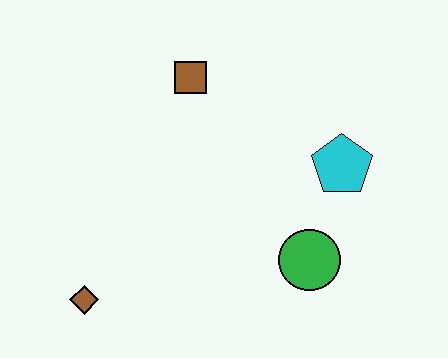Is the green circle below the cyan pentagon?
Yes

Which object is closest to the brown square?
The cyan pentagon is closest to the brown square.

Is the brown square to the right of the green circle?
No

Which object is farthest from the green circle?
The brown diamond is farthest from the green circle.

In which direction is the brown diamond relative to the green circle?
The brown diamond is to the left of the green circle.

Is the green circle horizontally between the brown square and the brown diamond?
No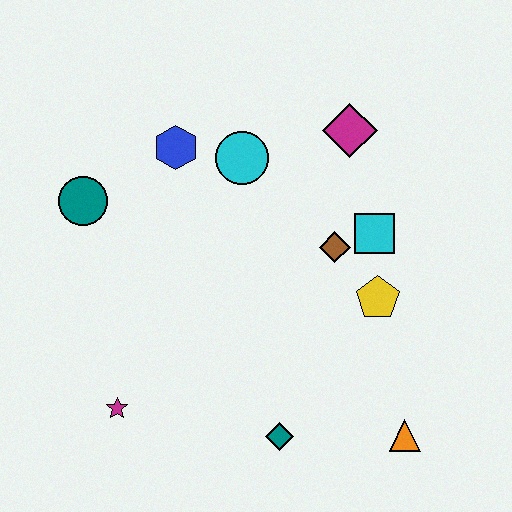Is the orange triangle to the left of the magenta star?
No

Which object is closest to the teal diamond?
The orange triangle is closest to the teal diamond.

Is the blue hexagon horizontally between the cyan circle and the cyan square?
No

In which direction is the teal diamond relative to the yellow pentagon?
The teal diamond is below the yellow pentagon.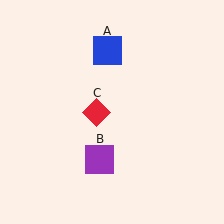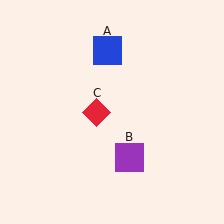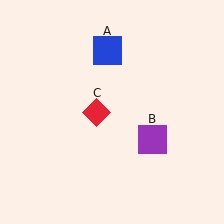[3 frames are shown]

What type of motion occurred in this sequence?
The purple square (object B) rotated counterclockwise around the center of the scene.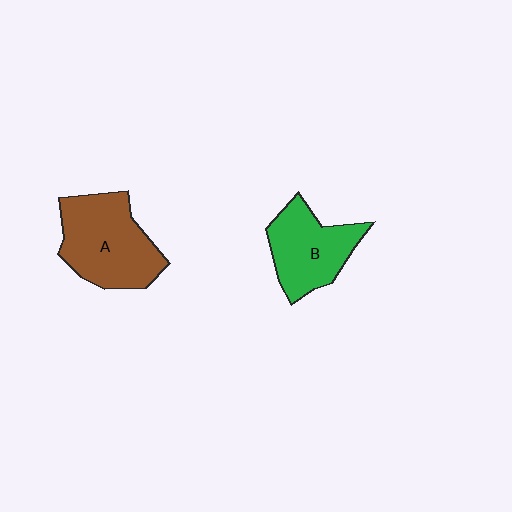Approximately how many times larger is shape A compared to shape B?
Approximately 1.3 times.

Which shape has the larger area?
Shape A (brown).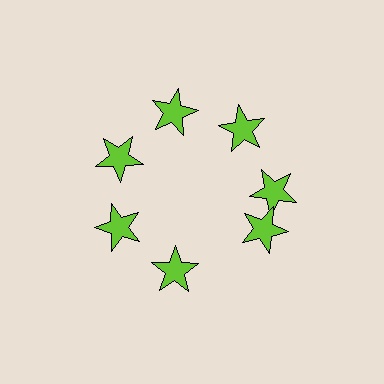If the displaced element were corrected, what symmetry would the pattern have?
It would have 7-fold rotational symmetry — the pattern would map onto itself every 51 degrees.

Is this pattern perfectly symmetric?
No. The 7 lime stars are arranged in a ring, but one element near the 5 o'clock position is rotated out of alignment along the ring, breaking the 7-fold rotational symmetry.